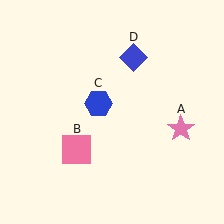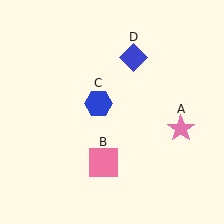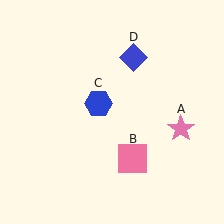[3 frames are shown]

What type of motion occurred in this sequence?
The pink square (object B) rotated counterclockwise around the center of the scene.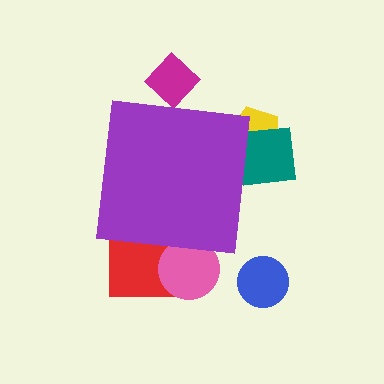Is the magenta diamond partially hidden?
Yes, the magenta diamond is partially hidden behind the purple square.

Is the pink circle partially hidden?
Yes, the pink circle is partially hidden behind the purple square.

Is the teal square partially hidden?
Yes, the teal square is partially hidden behind the purple square.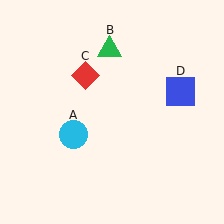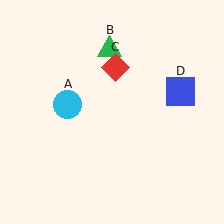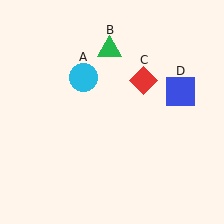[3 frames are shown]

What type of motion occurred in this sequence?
The cyan circle (object A), red diamond (object C) rotated clockwise around the center of the scene.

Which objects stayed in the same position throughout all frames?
Green triangle (object B) and blue square (object D) remained stationary.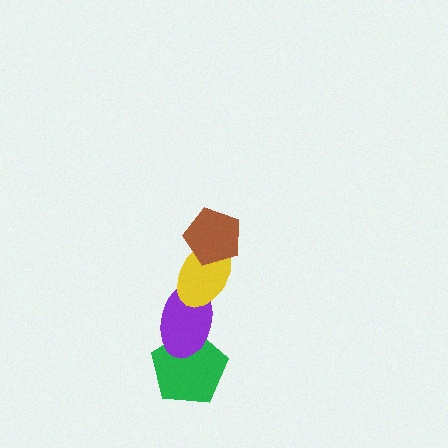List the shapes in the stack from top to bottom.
From top to bottom: the brown pentagon, the yellow ellipse, the purple ellipse, the green pentagon.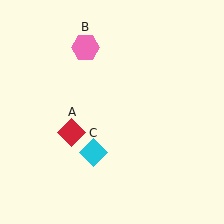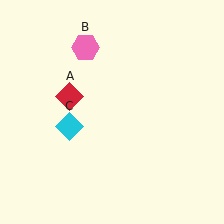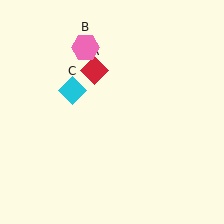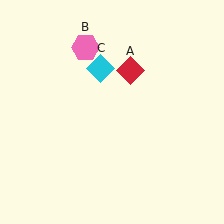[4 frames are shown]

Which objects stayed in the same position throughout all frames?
Pink hexagon (object B) remained stationary.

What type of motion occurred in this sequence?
The red diamond (object A), cyan diamond (object C) rotated clockwise around the center of the scene.